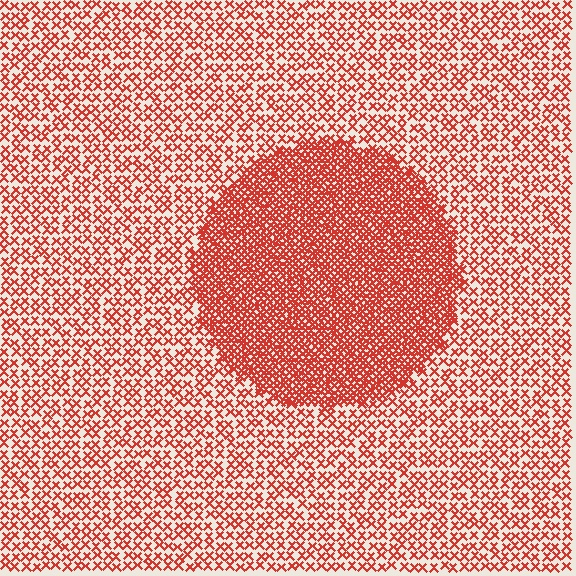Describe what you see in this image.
The image contains small red elements arranged at two different densities. A circle-shaped region is visible where the elements are more densely packed than the surrounding area.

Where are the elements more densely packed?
The elements are more densely packed inside the circle boundary.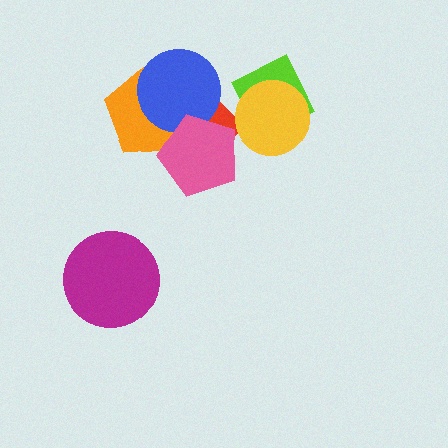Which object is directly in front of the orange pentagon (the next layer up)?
The blue circle is directly in front of the orange pentagon.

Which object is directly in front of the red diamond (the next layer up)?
The orange pentagon is directly in front of the red diamond.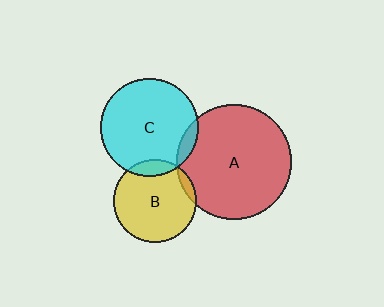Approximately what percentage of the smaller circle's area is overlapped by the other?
Approximately 10%.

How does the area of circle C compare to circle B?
Approximately 1.4 times.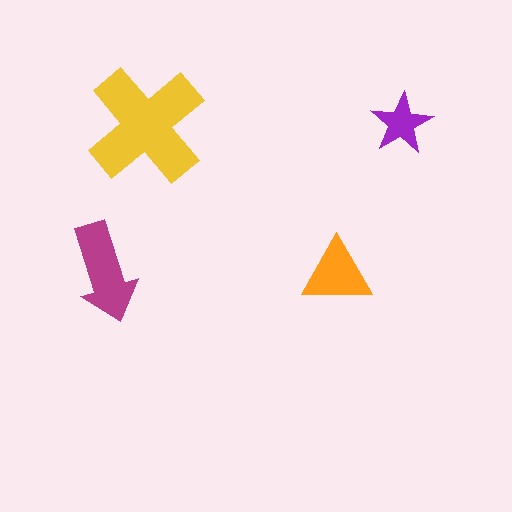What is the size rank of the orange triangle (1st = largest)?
3rd.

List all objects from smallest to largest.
The purple star, the orange triangle, the magenta arrow, the yellow cross.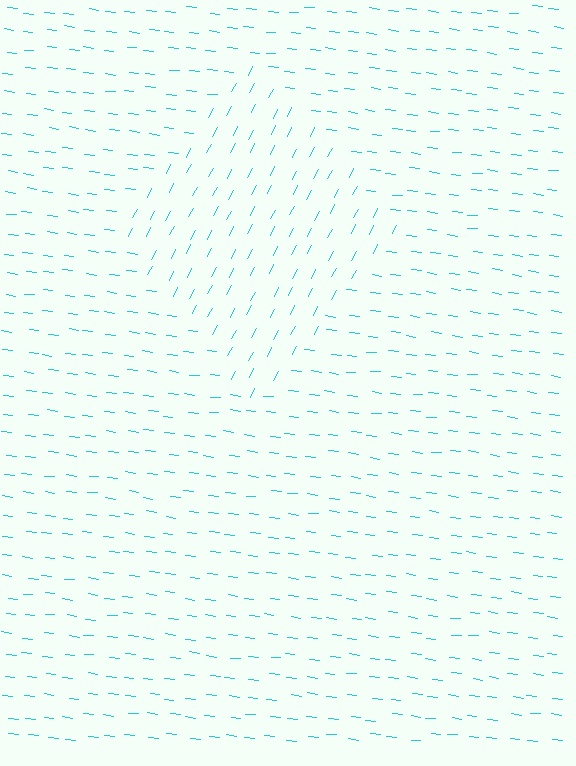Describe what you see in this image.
The image is filled with small cyan line segments. A diamond region in the image has lines oriented differently from the surrounding lines, creating a visible texture boundary.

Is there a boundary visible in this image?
Yes, there is a texture boundary formed by a change in line orientation.